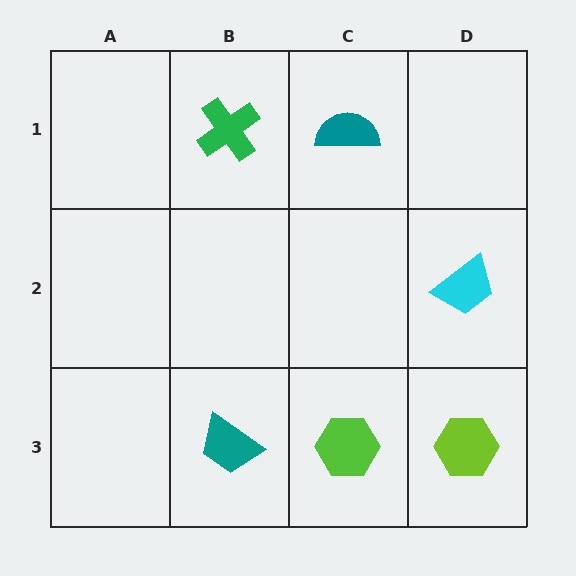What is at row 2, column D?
A cyan trapezoid.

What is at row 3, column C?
A lime hexagon.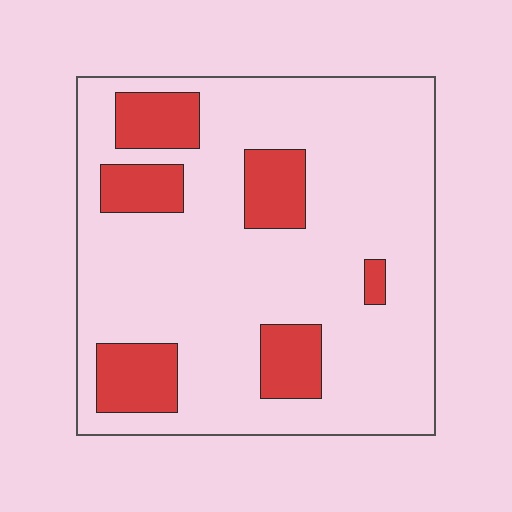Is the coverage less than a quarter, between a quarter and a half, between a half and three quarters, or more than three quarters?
Less than a quarter.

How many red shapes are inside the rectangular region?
6.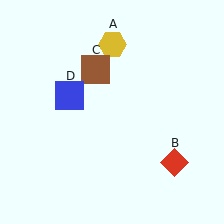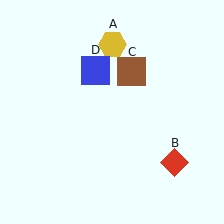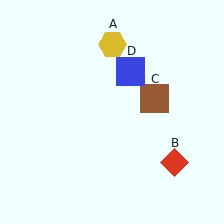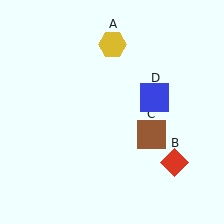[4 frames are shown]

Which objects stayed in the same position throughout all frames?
Yellow hexagon (object A) and red diamond (object B) remained stationary.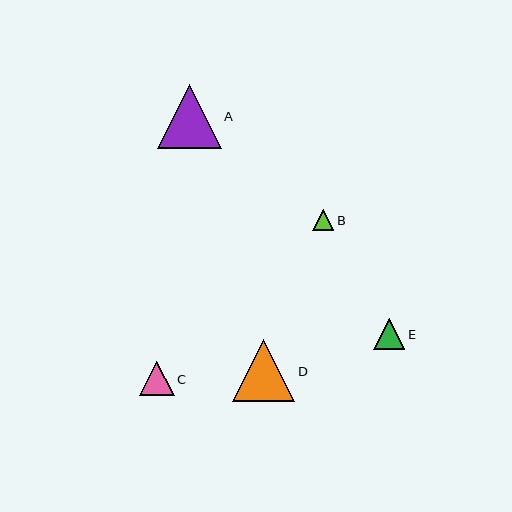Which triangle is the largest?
Triangle A is the largest with a size of approximately 64 pixels.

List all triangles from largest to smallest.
From largest to smallest: A, D, C, E, B.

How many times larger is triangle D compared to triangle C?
Triangle D is approximately 1.8 times the size of triangle C.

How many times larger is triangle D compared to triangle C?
Triangle D is approximately 1.8 times the size of triangle C.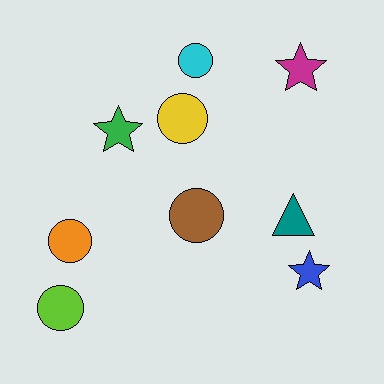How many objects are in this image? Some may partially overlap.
There are 9 objects.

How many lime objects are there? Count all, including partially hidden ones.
There is 1 lime object.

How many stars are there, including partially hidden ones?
There are 3 stars.